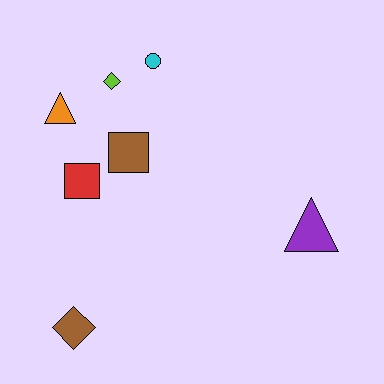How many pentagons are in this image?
There are no pentagons.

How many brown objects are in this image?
There are 2 brown objects.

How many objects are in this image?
There are 7 objects.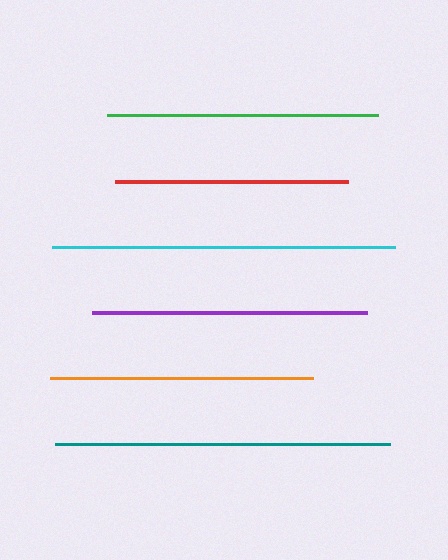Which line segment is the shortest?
The red line is the shortest at approximately 233 pixels.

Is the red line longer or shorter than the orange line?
The orange line is longer than the red line.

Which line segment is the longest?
The cyan line is the longest at approximately 344 pixels.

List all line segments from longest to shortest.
From longest to shortest: cyan, teal, purple, green, orange, red.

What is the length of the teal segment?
The teal segment is approximately 335 pixels long.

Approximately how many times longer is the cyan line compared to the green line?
The cyan line is approximately 1.3 times the length of the green line.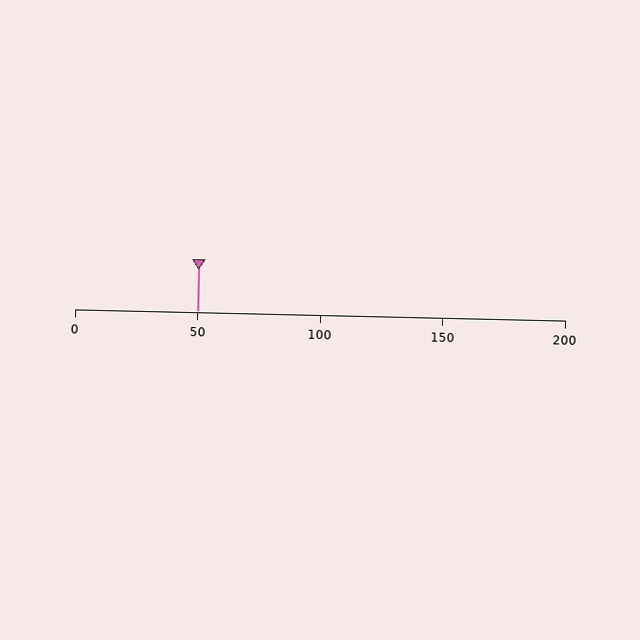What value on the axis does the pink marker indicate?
The marker indicates approximately 50.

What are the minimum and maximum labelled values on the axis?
The axis runs from 0 to 200.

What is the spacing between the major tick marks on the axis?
The major ticks are spaced 50 apart.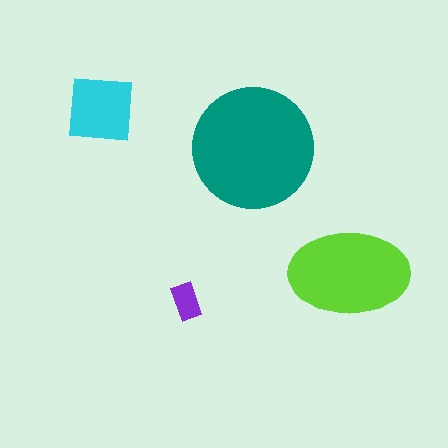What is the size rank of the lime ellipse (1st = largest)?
2nd.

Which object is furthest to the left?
The cyan square is leftmost.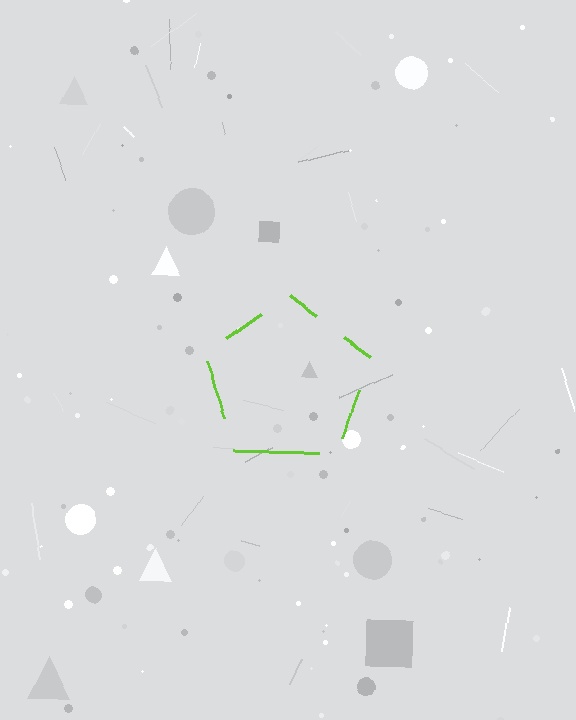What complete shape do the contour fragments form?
The contour fragments form a pentagon.